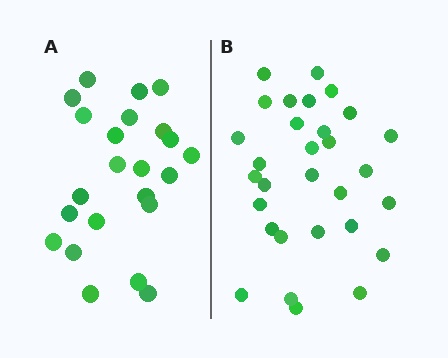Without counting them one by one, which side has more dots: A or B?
Region B (the right region) has more dots.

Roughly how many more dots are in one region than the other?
Region B has roughly 8 or so more dots than region A.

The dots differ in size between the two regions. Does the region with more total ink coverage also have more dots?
No. Region A has more total ink coverage because its dots are larger, but region B actually contains more individual dots. Total area can be misleading — the number of items is what matters here.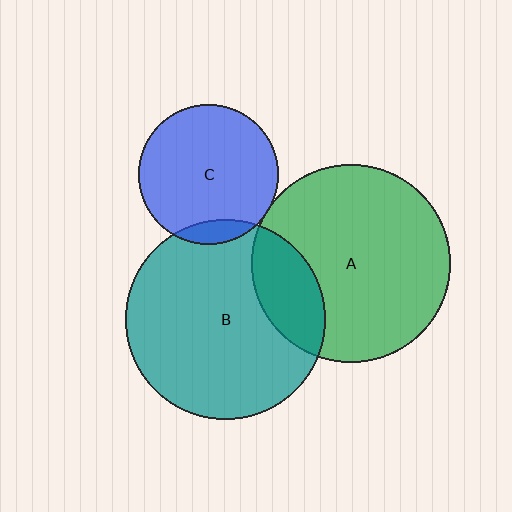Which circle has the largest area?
Circle B (teal).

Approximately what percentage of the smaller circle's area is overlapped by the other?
Approximately 20%.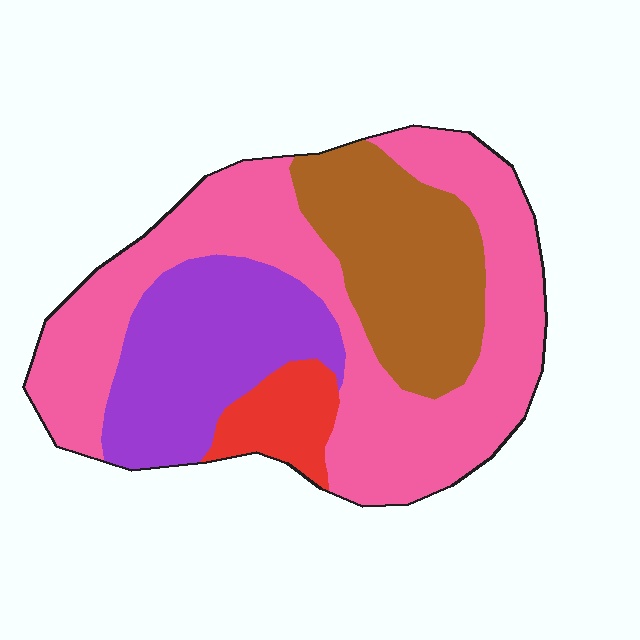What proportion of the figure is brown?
Brown takes up about one fifth (1/5) of the figure.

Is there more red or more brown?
Brown.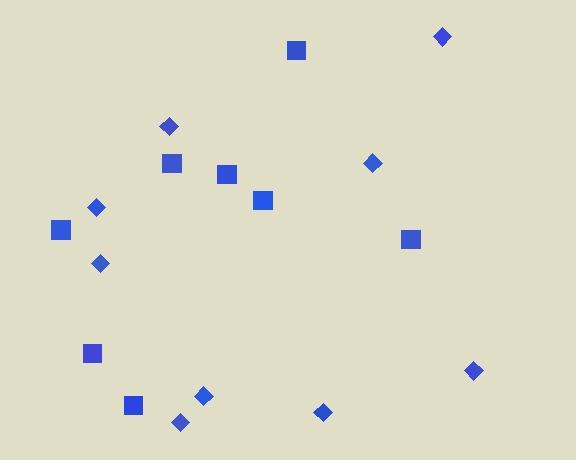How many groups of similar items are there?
There are 2 groups: one group of diamonds (9) and one group of squares (8).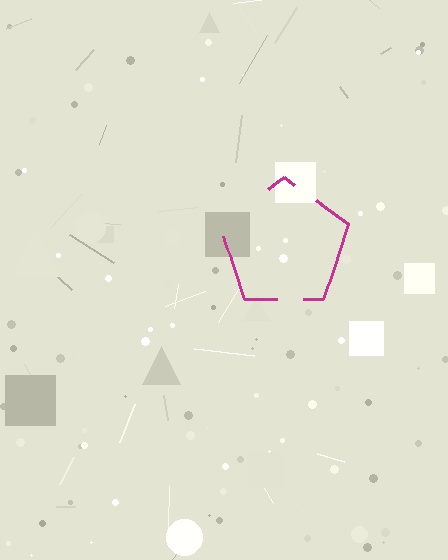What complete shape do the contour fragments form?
The contour fragments form a pentagon.